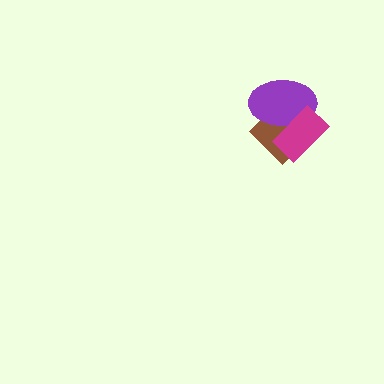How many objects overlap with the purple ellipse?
2 objects overlap with the purple ellipse.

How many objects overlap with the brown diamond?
2 objects overlap with the brown diamond.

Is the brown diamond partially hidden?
Yes, it is partially covered by another shape.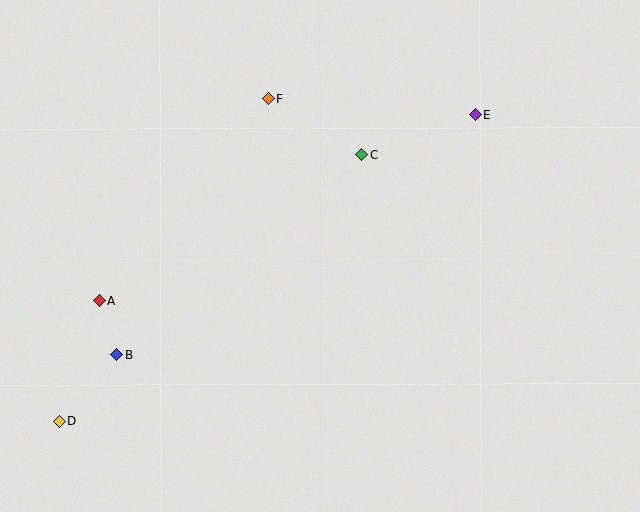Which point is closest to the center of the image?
Point C at (361, 155) is closest to the center.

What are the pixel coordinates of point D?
Point D is at (60, 421).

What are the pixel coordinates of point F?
Point F is at (268, 99).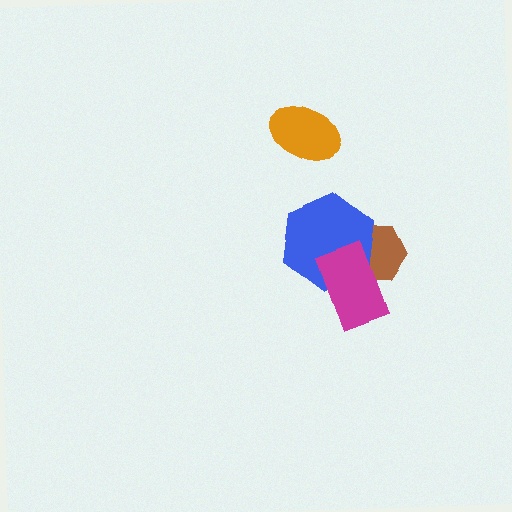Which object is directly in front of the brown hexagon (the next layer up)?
The blue hexagon is directly in front of the brown hexagon.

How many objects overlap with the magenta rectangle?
2 objects overlap with the magenta rectangle.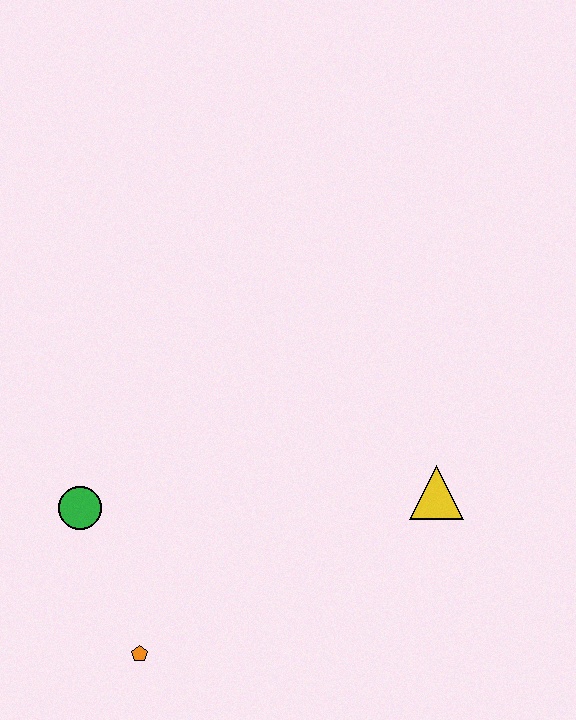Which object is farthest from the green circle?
The yellow triangle is farthest from the green circle.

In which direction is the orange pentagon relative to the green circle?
The orange pentagon is below the green circle.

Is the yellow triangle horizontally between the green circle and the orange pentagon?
No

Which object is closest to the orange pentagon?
The green circle is closest to the orange pentagon.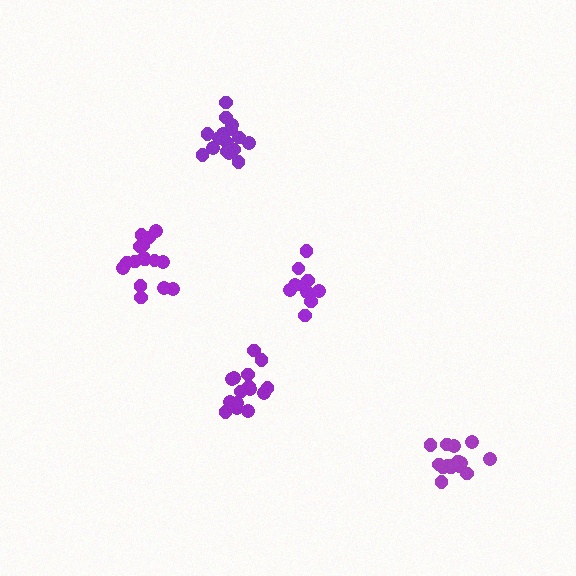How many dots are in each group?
Group 1: 15 dots, Group 2: 16 dots, Group 3: 16 dots, Group 4: 15 dots, Group 5: 10 dots (72 total).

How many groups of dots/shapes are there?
There are 5 groups.